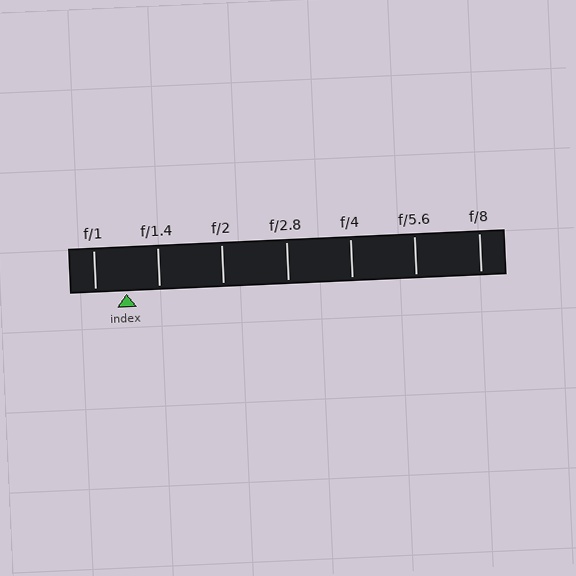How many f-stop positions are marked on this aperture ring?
There are 7 f-stop positions marked.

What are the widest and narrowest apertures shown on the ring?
The widest aperture shown is f/1 and the narrowest is f/8.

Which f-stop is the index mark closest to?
The index mark is closest to f/1.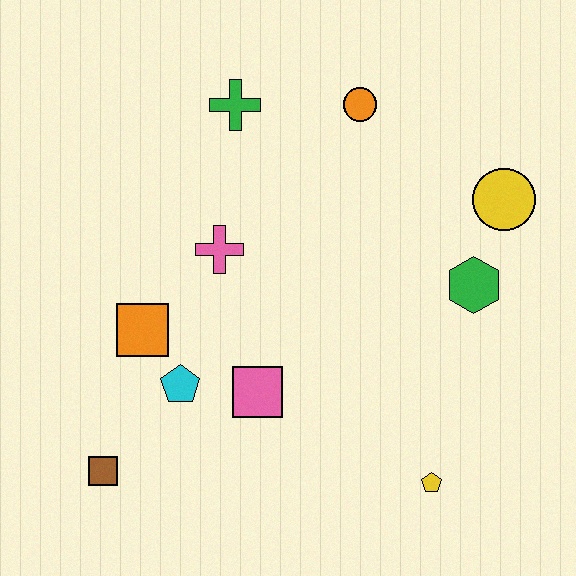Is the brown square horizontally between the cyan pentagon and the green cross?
No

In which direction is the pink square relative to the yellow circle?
The pink square is to the left of the yellow circle.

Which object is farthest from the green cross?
The yellow pentagon is farthest from the green cross.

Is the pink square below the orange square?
Yes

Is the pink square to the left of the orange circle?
Yes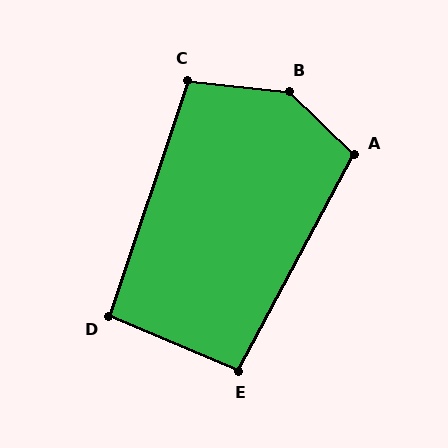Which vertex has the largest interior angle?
B, at approximately 142 degrees.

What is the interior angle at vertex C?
Approximately 103 degrees (obtuse).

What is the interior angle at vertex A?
Approximately 106 degrees (obtuse).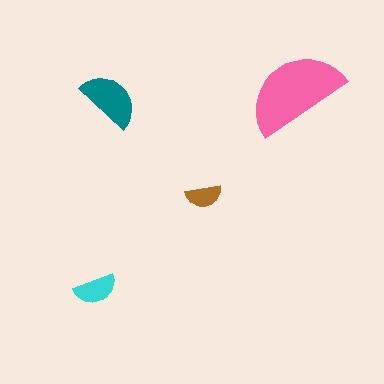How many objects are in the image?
There are 4 objects in the image.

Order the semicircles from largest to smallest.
the pink one, the teal one, the cyan one, the brown one.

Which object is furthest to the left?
The cyan semicircle is leftmost.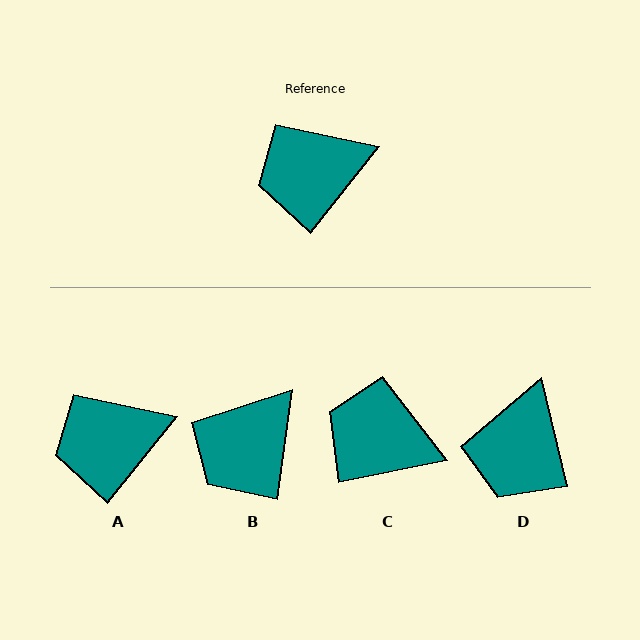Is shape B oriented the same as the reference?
No, it is off by about 31 degrees.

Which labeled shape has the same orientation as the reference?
A.